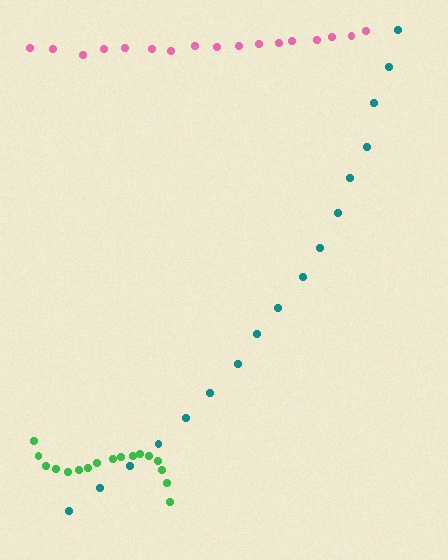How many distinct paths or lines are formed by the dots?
There are 3 distinct paths.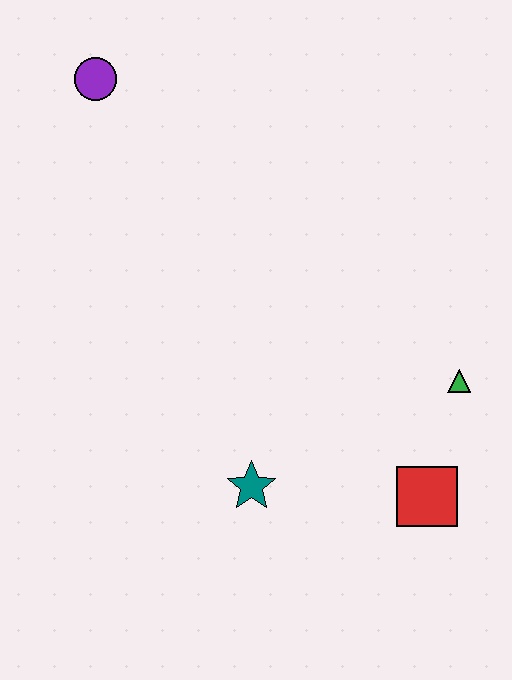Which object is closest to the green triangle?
The red square is closest to the green triangle.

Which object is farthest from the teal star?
The purple circle is farthest from the teal star.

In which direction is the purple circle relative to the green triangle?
The purple circle is to the left of the green triangle.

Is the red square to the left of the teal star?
No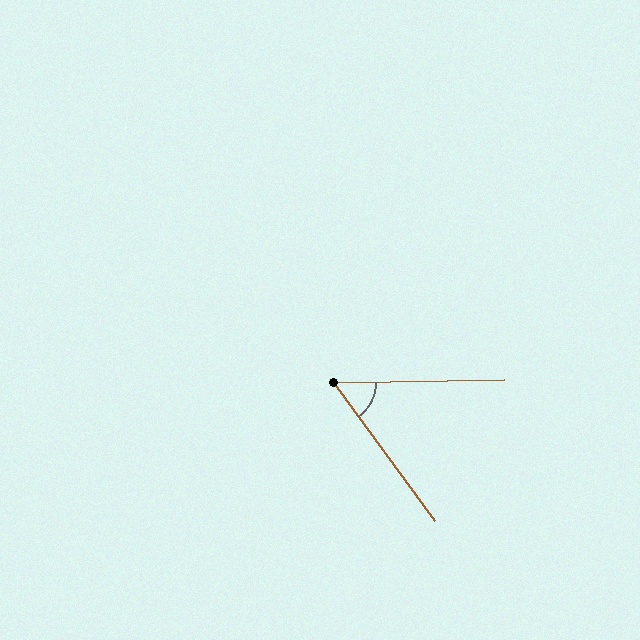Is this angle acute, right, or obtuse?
It is acute.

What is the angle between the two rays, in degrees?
Approximately 55 degrees.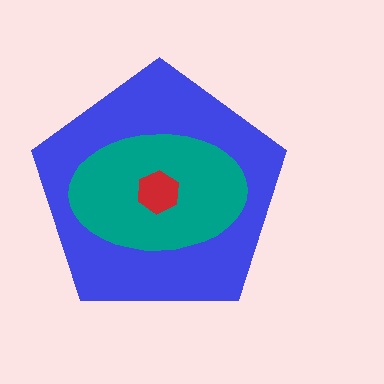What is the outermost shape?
The blue pentagon.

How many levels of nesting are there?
3.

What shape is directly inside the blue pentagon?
The teal ellipse.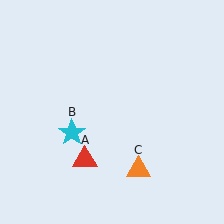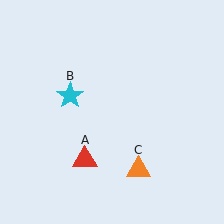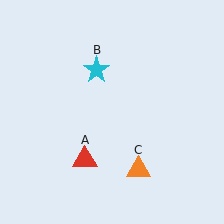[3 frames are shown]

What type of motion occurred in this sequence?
The cyan star (object B) rotated clockwise around the center of the scene.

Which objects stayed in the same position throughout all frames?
Red triangle (object A) and orange triangle (object C) remained stationary.